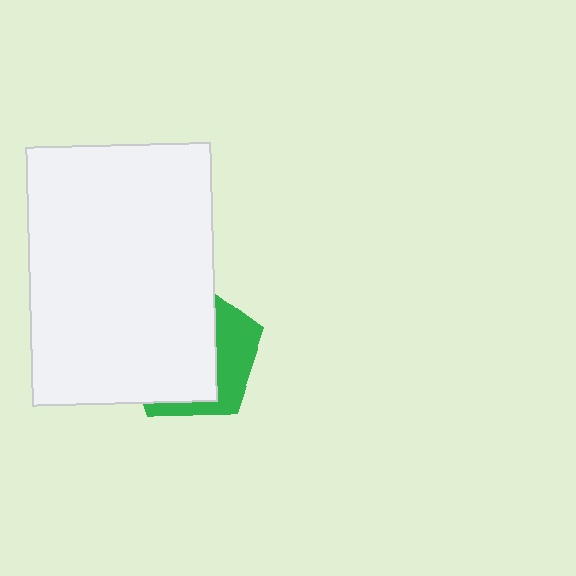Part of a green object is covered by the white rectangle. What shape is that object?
It is a pentagon.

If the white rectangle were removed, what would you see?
You would see the complete green pentagon.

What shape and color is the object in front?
The object in front is a white rectangle.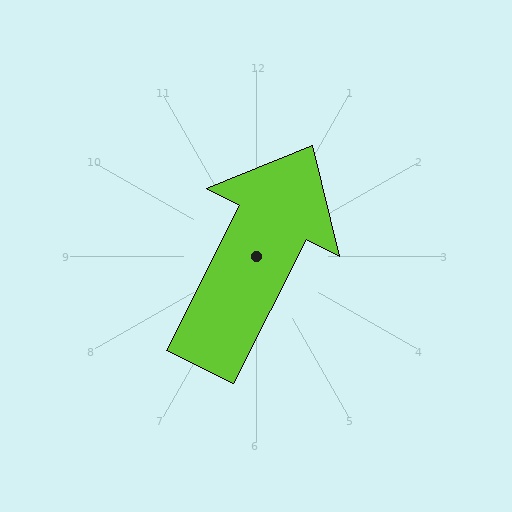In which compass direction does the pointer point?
Northeast.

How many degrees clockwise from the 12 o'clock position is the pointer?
Approximately 27 degrees.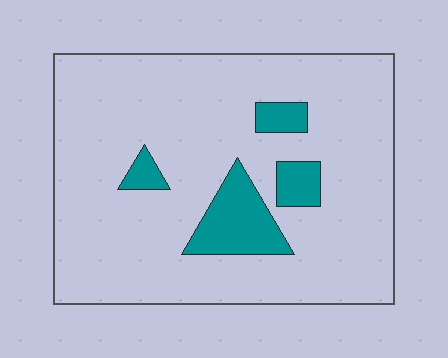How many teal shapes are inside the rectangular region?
4.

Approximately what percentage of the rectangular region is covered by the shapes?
Approximately 10%.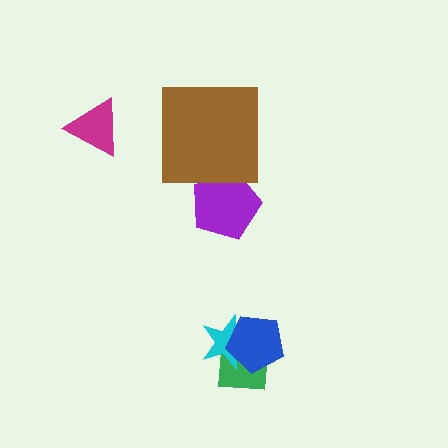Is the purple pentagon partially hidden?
Yes, it is partially covered by another shape.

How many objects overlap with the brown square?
1 object overlaps with the brown square.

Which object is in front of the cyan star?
The blue pentagon is in front of the cyan star.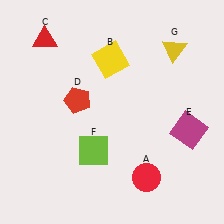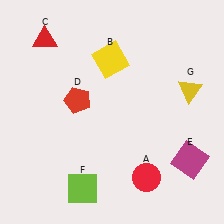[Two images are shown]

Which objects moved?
The objects that moved are: the magenta square (E), the lime square (F), the yellow triangle (G).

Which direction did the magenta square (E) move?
The magenta square (E) moved down.